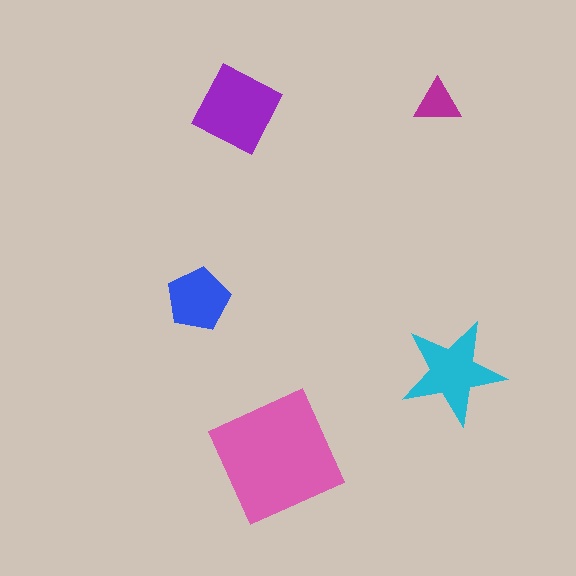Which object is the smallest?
The magenta triangle.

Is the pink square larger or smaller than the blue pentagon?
Larger.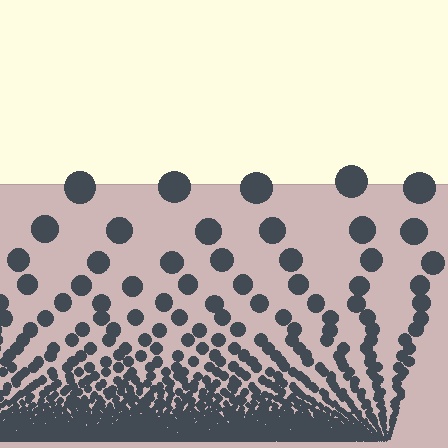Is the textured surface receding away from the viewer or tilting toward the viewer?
The surface appears to tilt toward the viewer. Texture elements get larger and sparser toward the top.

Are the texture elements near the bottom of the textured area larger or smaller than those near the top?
Smaller. The gradient is inverted — elements near the bottom are smaller and denser.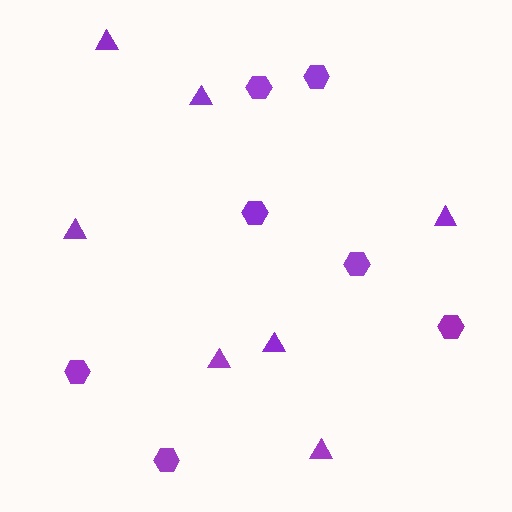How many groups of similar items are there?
There are 2 groups: one group of hexagons (7) and one group of triangles (7).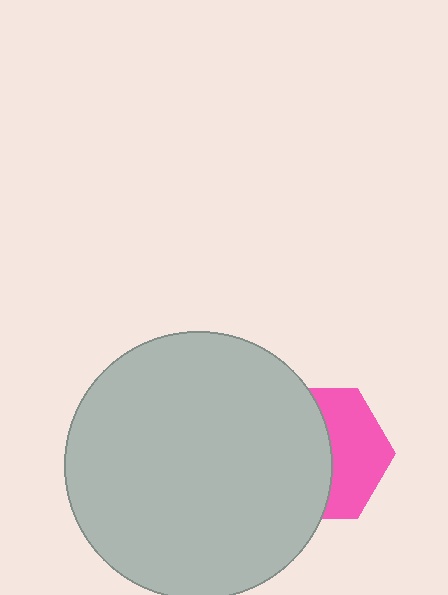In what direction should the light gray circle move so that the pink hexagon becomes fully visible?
The light gray circle should move left. That is the shortest direction to clear the overlap and leave the pink hexagon fully visible.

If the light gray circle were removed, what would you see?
You would see the complete pink hexagon.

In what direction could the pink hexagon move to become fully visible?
The pink hexagon could move right. That would shift it out from behind the light gray circle entirely.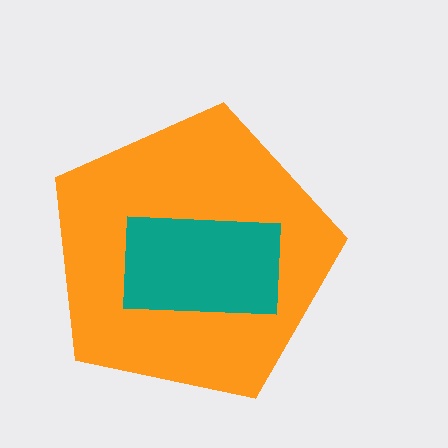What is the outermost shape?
The orange pentagon.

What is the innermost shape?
The teal rectangle.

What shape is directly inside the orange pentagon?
The teal rectangle.